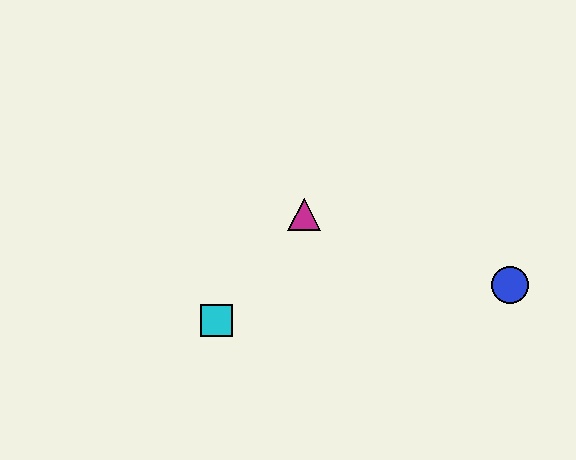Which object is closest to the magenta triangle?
The cyan square is closest to the magenta triangle.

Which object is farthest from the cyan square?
The blue circle is farthest from the cyan square.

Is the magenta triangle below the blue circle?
No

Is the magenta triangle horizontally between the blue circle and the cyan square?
Yes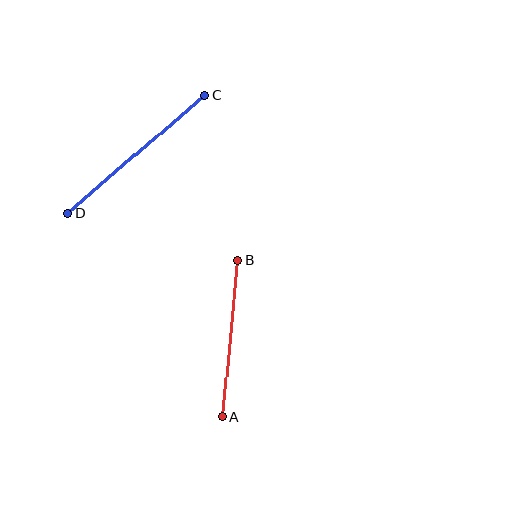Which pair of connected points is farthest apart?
Points C and D are farthest apart.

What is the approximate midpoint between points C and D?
The midpoint is at approximately (136, 154) pixels.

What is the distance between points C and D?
The distance is approximately 181 pixels.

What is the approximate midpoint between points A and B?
The midpoint is at approximately (230, 338) pixels.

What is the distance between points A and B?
The distance is approximately 157 pixels.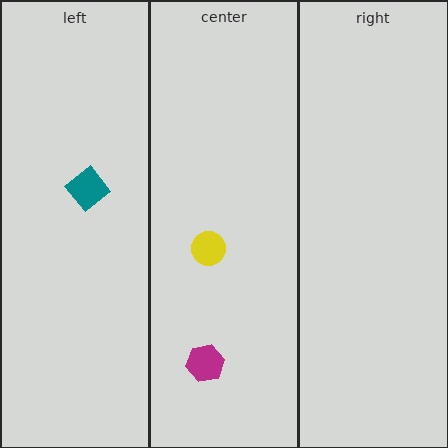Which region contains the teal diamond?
The left region.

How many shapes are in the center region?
2.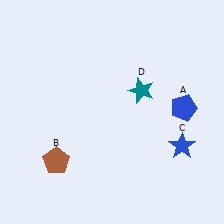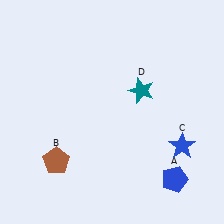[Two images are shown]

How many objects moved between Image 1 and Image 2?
1 object moved between the two images.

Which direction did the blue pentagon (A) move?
The blue pentagon (A) moved down.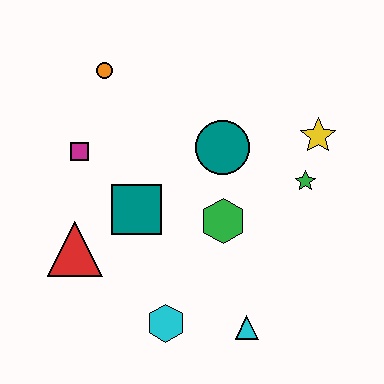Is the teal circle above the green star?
Yes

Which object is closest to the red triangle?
The teal square is closest to the red triangle.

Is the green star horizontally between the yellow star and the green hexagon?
Yes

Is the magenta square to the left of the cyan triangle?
Yes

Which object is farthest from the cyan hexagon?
The orange circle is farthest from the cyan hexagon.